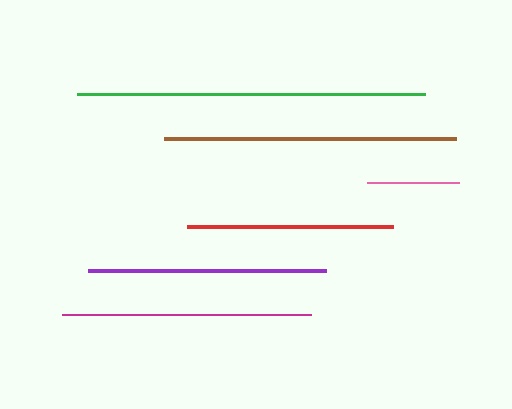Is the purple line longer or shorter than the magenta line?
The magenta line is longer than the purple line.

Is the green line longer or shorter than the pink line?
The green line is longer than the pink line.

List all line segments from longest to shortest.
From longest to shortest: green, brown, magenta, purple, red, pink.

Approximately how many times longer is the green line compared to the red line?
The green line is approximately 1.7 times the length of the red line.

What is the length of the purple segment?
The purple segment is approximately 238 pixels long.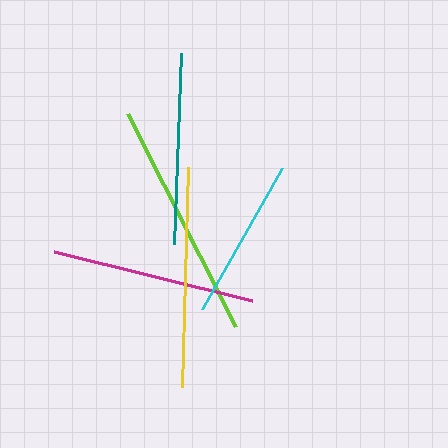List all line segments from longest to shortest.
From longest to shortest: lime, yellow, magenta, teal, cyan.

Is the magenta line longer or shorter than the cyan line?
The magenta line is longer than the cyan line.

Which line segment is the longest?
The lime line is the longest at approximately 239 pixels.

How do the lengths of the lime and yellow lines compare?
The lime and yellow lines are approximately the same length.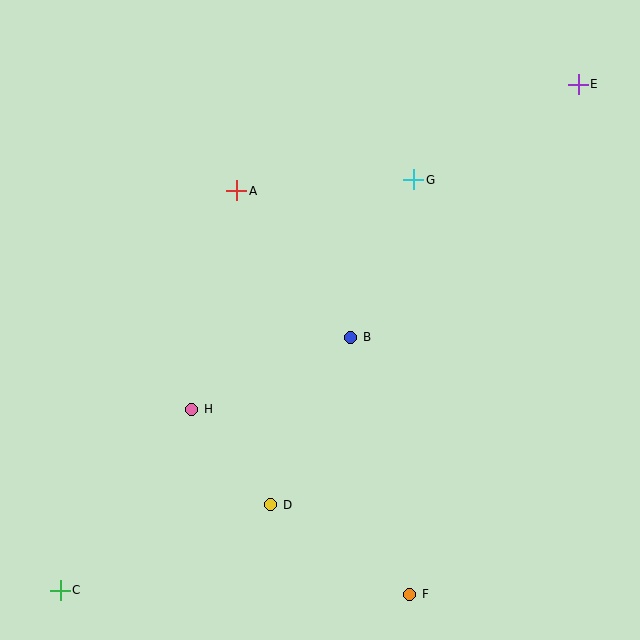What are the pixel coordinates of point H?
Point H is at (192, 409).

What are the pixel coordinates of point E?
Point E is at (578, 84).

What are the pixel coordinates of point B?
Point B is at (351, 337).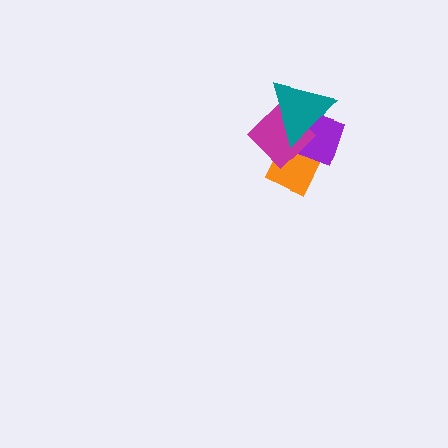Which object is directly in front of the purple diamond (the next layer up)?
The magenta diamond is directly in front of the purple diamond.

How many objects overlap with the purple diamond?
3 objects overlap with the purple diamond.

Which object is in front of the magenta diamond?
The teal triangle is in front of the magenta diamond.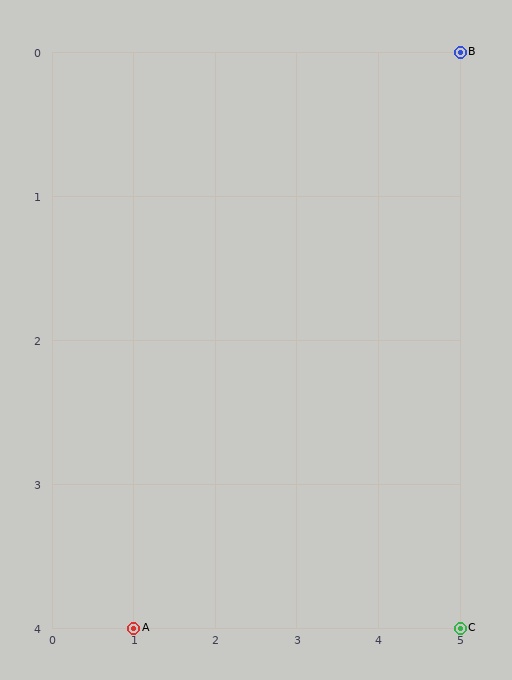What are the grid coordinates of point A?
Point A is at grid coordinates (1, 4).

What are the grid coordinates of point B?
Point B is at grid coordinates (5, 0).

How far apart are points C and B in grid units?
Points C and B are 4 rows apart.